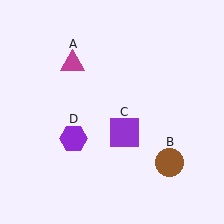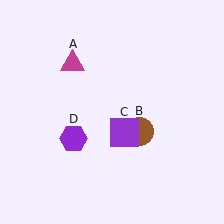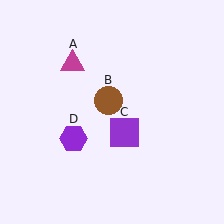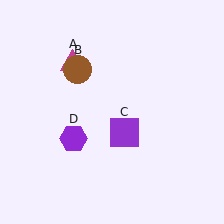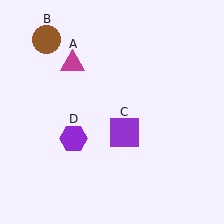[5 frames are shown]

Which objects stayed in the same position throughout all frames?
Magenta triangle (object A) and purple square (object C) and purple hexagon (object D) remained stationary.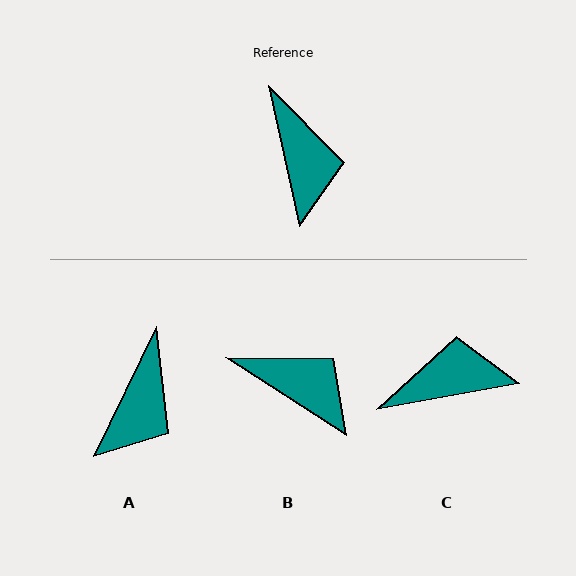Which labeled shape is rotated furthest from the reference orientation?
C, about 88 degrees away.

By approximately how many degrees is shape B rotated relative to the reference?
Approximately 45 degrees counter-clockwise.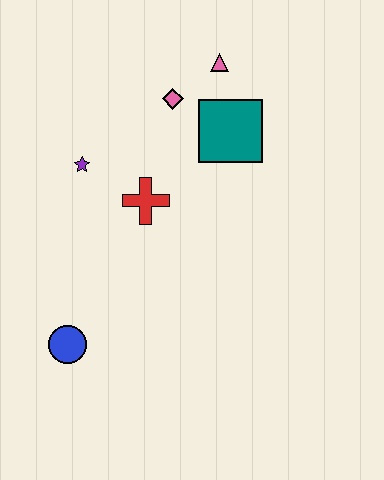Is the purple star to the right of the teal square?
No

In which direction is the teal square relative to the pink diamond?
The teal square is to the right of the pink diamond.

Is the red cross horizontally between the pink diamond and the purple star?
Yes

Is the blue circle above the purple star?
No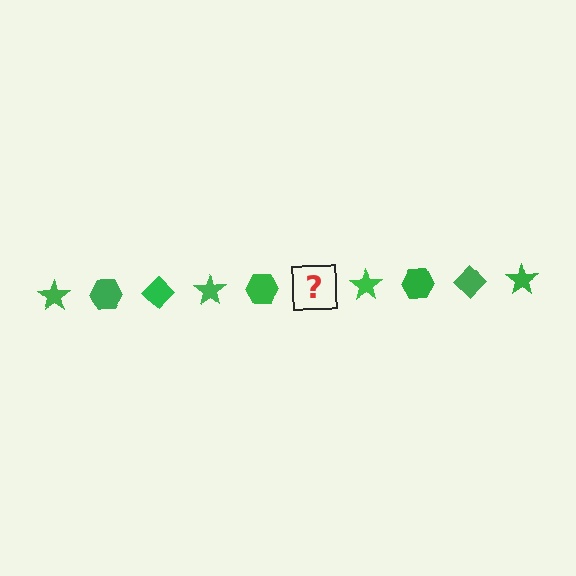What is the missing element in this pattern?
The missing element is a green diamond.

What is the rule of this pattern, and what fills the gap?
The rule is that the pattern cycles through star, hexagon, diamond shapes in green. The gap should be filled with a green diamond.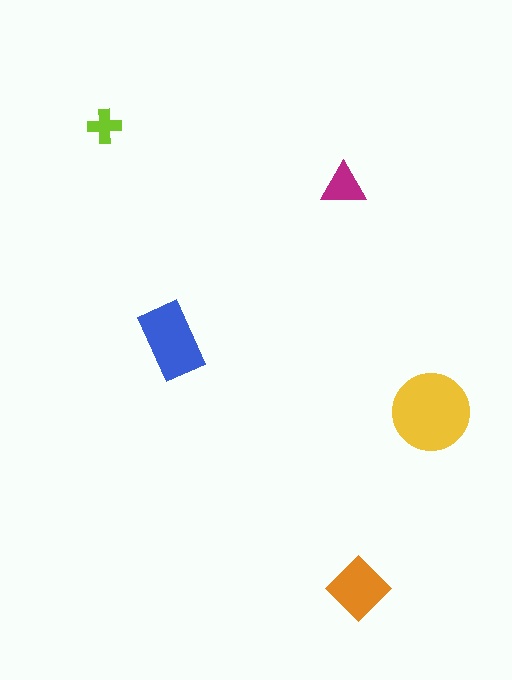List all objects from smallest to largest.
The lime cross, the magenta triangle, the orange diamond, the blue rectangle, the yellow circle.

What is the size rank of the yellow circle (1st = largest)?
1st.